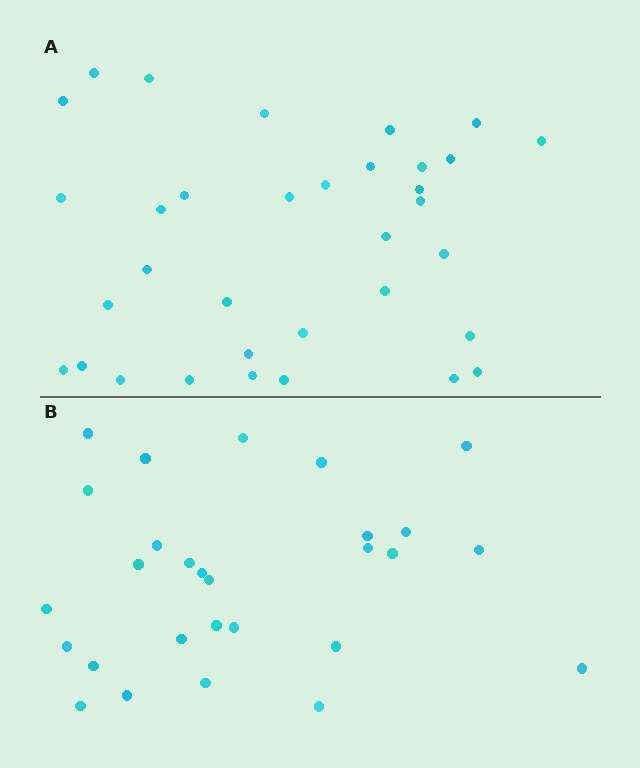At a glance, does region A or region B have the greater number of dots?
Region A (the top region) has more dots.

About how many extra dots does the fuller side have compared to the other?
Region A has about 6 more dots than region B.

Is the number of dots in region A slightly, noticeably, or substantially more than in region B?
Region A has only slightly more — the two regions are fairly close. The ratio is roughly 1.2 to 1.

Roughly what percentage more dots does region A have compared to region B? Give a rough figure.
About 20% more.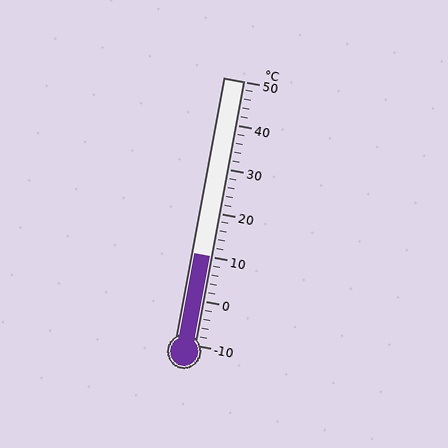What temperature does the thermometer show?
The thermometer shows approximately 10°C.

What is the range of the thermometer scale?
The thermometer scale ranges from -10°C to 50°C.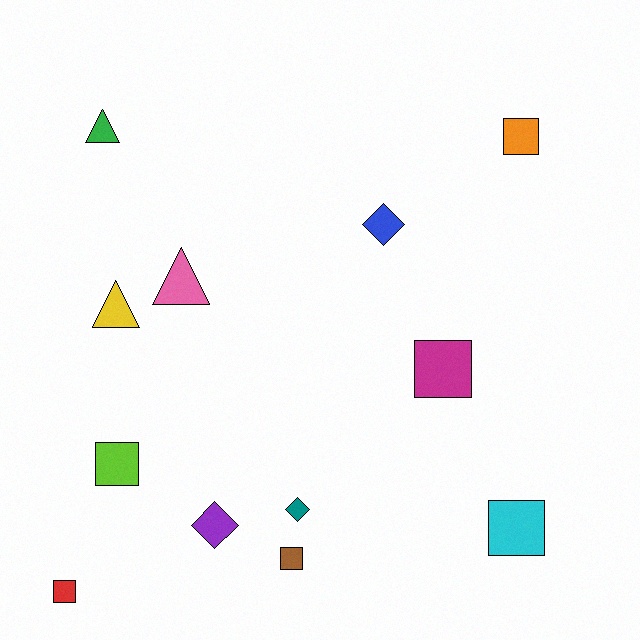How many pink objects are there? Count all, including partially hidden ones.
There is 1 pink object.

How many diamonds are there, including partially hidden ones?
There are 3 diamonds.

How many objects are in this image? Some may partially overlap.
There are 12 objects.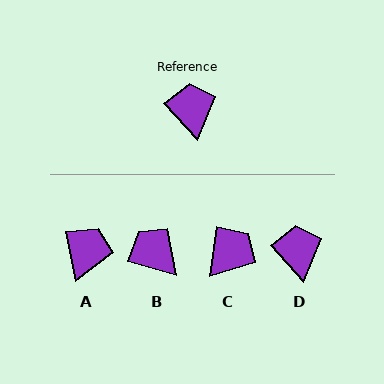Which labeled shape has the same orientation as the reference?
D.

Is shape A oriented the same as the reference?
No, it is off by about 31 degrees.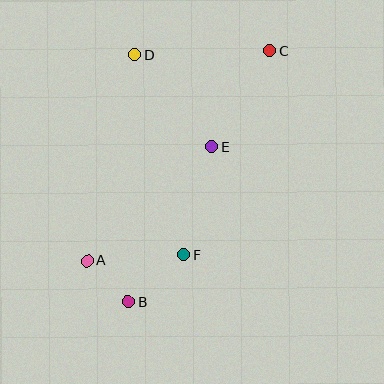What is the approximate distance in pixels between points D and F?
The distance between D and F is approximately 205 pixels.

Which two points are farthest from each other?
Points B and C are farthest from each other.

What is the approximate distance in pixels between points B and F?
The distance between B and F is approximately 73 pixels.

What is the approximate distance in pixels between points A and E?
The distance between A and E is approximately 169 pixels.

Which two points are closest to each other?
Points A and B are closest to each other.